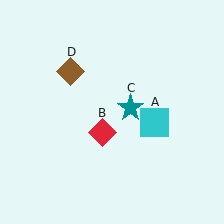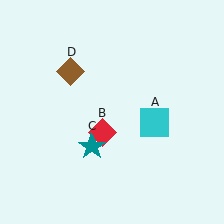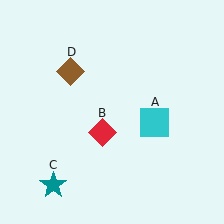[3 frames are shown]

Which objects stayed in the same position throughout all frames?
Cyan square (object A) and red diamond (object B) and brown diamond (object D) remained stationary.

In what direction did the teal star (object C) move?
The teal star (object C) moved down and to the left.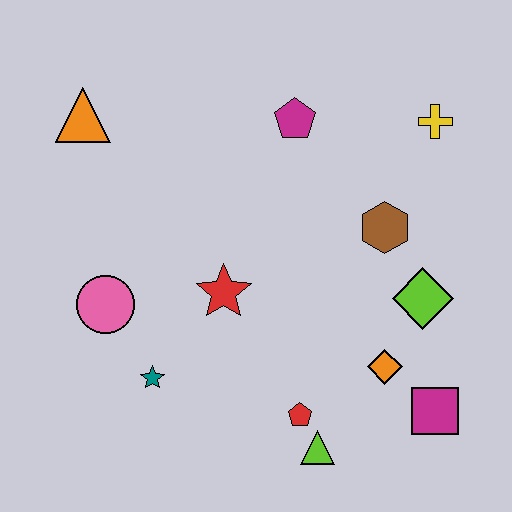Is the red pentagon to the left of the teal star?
No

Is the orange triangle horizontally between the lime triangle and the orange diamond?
No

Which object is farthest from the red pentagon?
The orange triangle is farthest from the red pentagon.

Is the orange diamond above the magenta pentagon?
No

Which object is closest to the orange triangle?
The pink circle is closest to the orange triangle.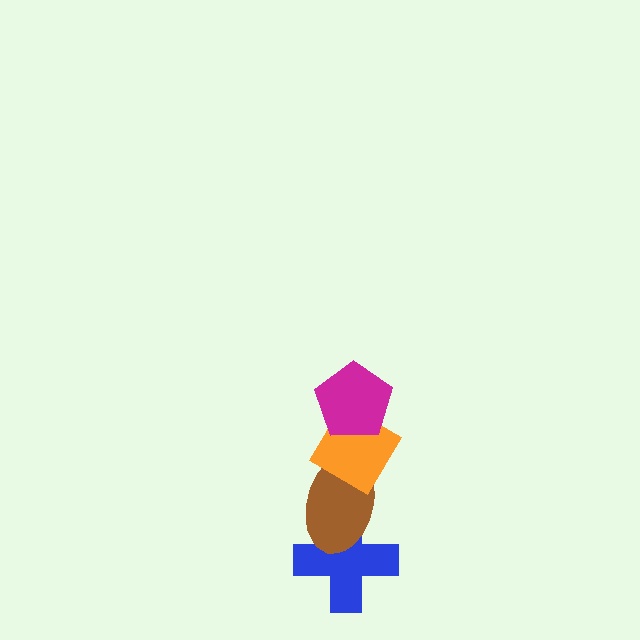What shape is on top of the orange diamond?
The magenta pentagon is on top of the orange diamond.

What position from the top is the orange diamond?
The orange diamond is 2nd from the top.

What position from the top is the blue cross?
The blue cross is 4th from the top.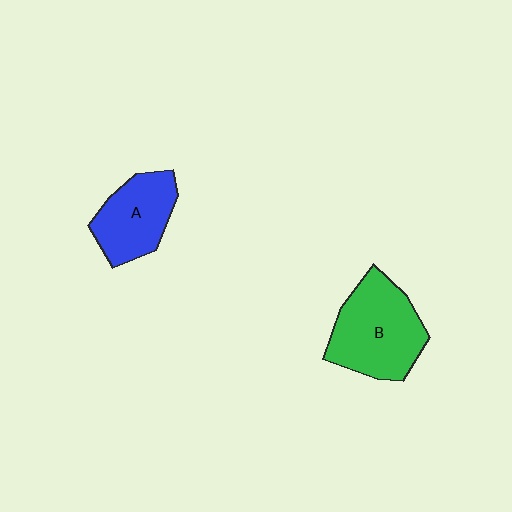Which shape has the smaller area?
Shape A (blue).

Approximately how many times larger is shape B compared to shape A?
Approximately 1.4 times.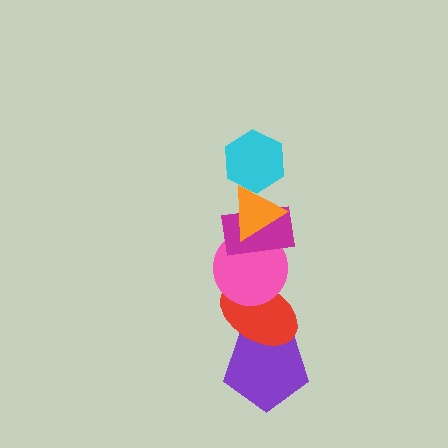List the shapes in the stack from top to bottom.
From top to bottom: the cyan hexagon, the orange triangle, the magenta rectangle, the pink circle, the red ellipse, the purple pentagon.